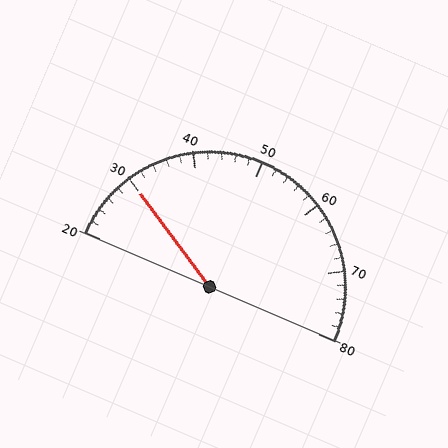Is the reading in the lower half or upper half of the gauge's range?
The reading is in the lower half of the range (20 to 80).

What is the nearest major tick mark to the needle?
The nearest major tick mark is 30.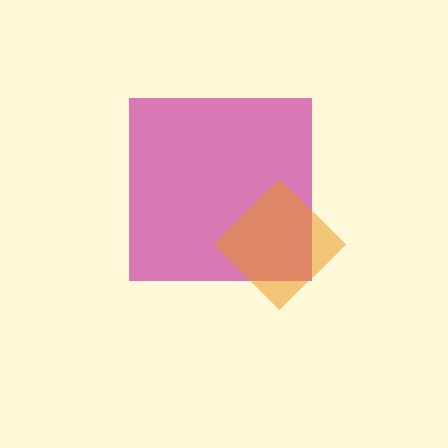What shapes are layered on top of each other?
The layered shapes are: a magenta square, an orange diamond.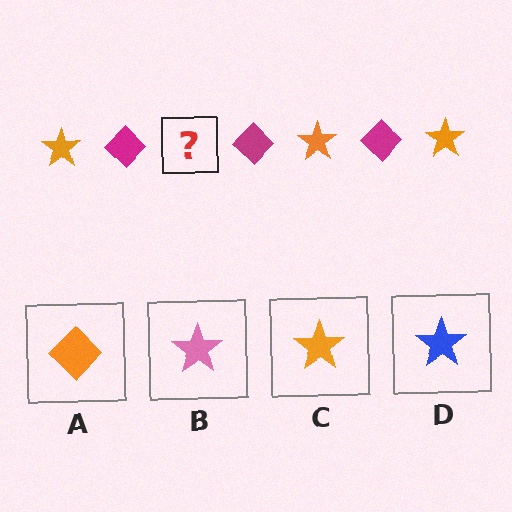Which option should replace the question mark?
Option C.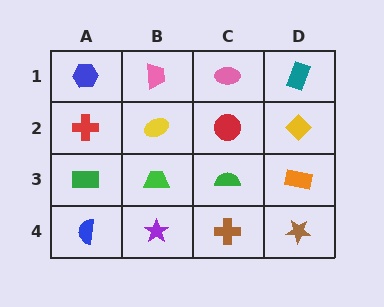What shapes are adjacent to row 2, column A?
A blue hexagon (row 1, column A), a green rectangle (row 3, column A), a yellow ellipse (row 2, column B).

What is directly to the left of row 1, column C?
A pink trapezoid.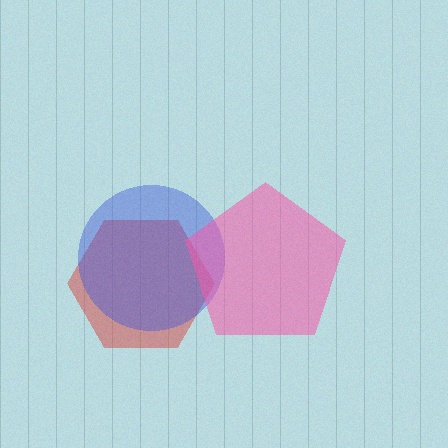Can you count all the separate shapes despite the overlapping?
Yes, there are 3 separate shapes.